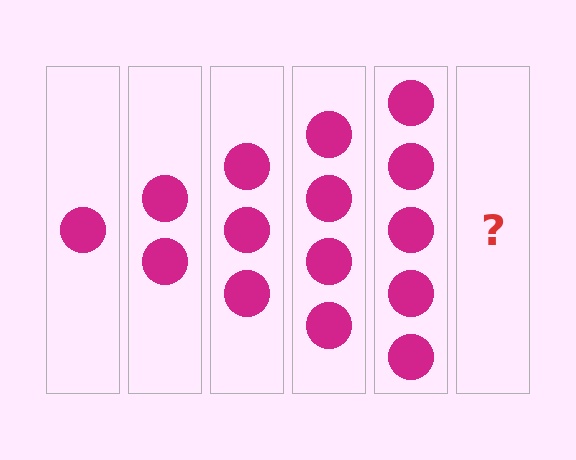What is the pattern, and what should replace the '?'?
The pattern is that each step adds one more circle. The '?' should be 6 circles.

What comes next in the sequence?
The next element should be 6 circles.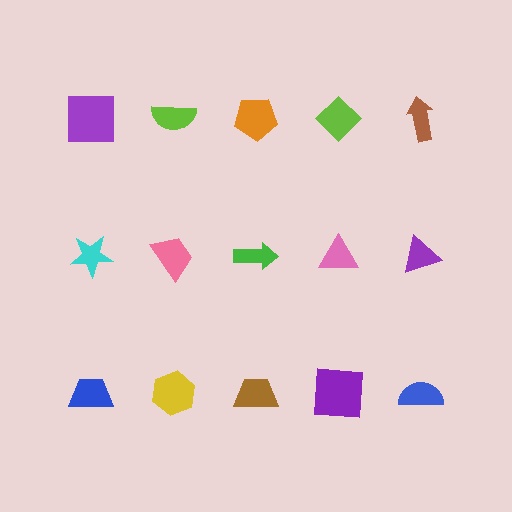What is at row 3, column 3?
A brown trapezoid.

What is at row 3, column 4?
A purple square.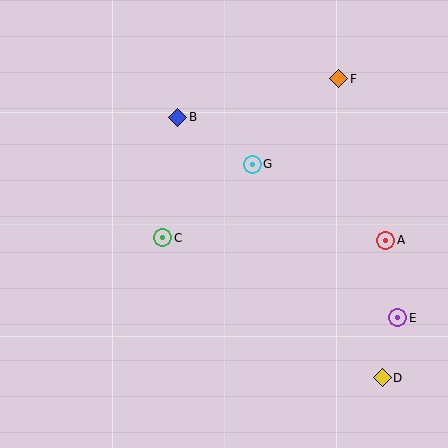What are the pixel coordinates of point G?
Point G is at (252, 164).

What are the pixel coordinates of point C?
Point C is at (163, 238).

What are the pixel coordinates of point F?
Point F is at (339, 79).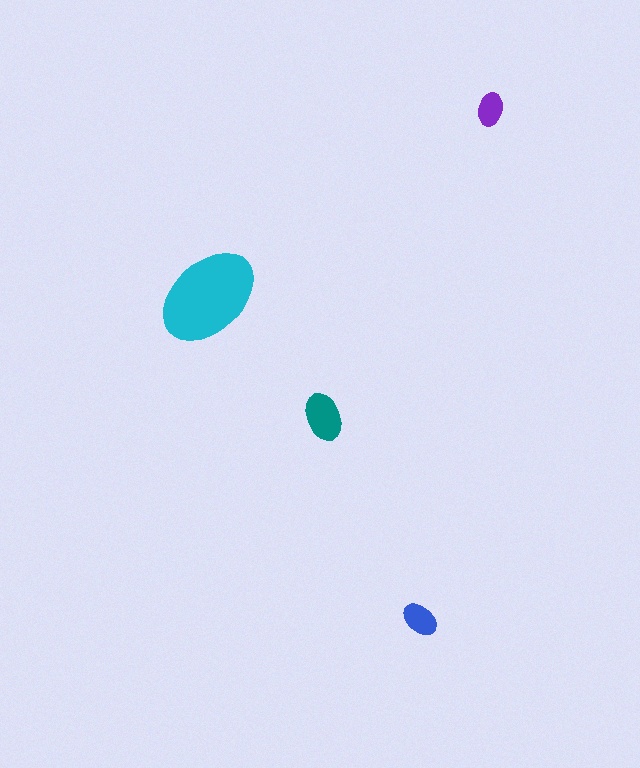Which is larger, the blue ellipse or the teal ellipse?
The teal one.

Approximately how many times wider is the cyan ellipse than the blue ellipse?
About 3 times wider.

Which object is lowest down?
The blue ellipse is bottommost.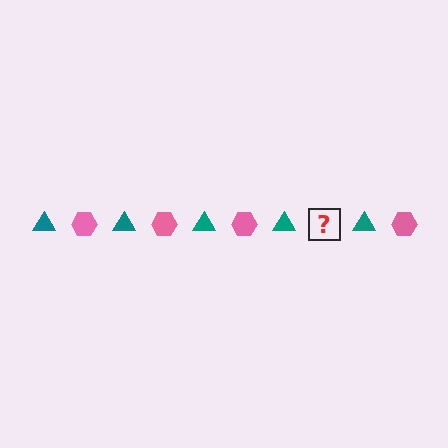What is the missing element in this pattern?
The missing element is a pink hexagon.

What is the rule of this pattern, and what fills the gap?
The rule is that the pattern alternates between teal triangle and pink hexagon. The gap should be filled with a pink hexagon.